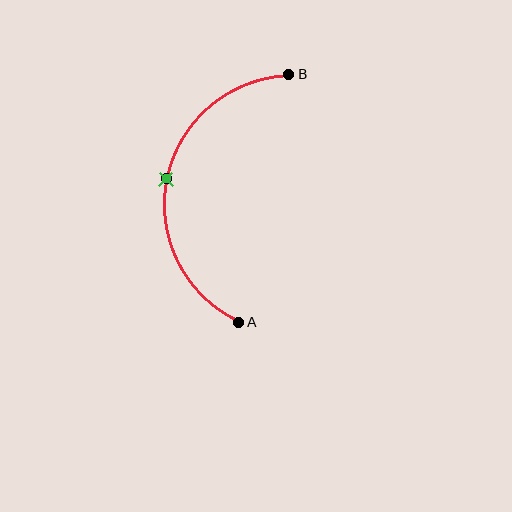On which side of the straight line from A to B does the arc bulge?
The arc bulges to the left of the straight line connecting A and B.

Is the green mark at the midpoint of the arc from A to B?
Yes. The green mark lies on the arc at equal arc-length from both A and B — it is the arc midpoint.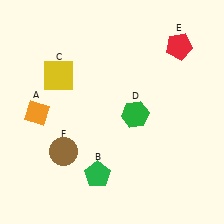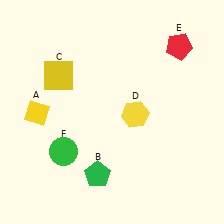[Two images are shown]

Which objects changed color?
A changed from orange to yellow. D changed from green to yellow. F changed from brown to green.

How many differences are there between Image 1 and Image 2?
There are 3 differences between the two images.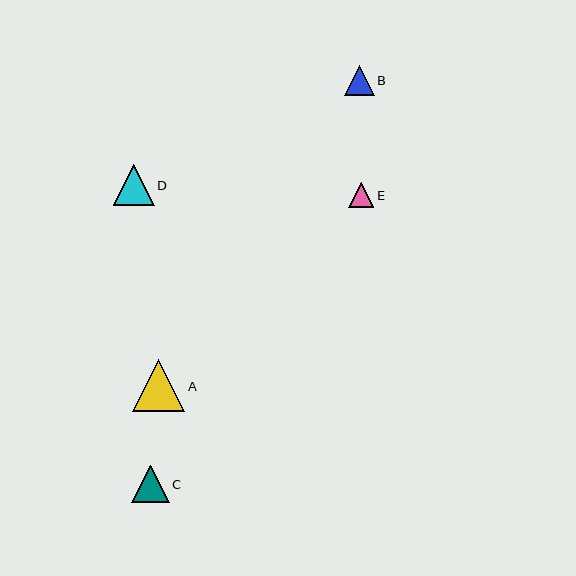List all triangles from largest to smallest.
From largest to smallest: A, D, C, B, E.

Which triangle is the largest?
Triangle A is the largest with a size of approximately 52 pixels.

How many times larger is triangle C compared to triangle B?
Triangle C is approximately 1.2 times the size of triangle B.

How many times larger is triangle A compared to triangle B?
Triangle A is approximately 1.7 times the size of triangle B.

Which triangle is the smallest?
Triangle E is the smallest with a size of approximately 25 pixels.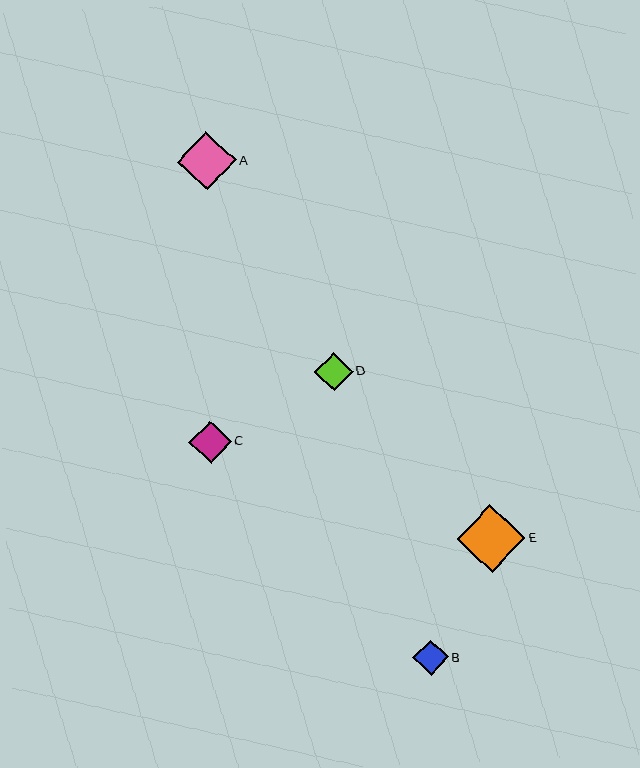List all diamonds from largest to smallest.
From largest to smallest: E, A, C, D, B.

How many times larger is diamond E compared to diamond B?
Diamond E is approximately 1.9 times the size of diamond B.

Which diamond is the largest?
Diamond E is the largest with a size of approximately 68 pixels.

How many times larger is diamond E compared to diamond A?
Diamond E is approximately 1.2 times the size of diamond A.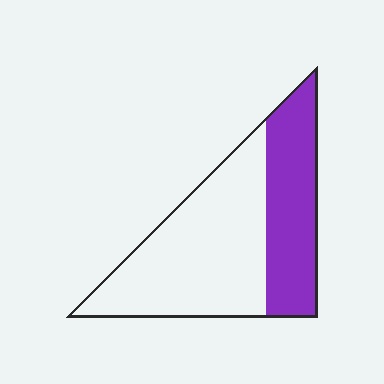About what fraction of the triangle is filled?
About three eighths (3/8).